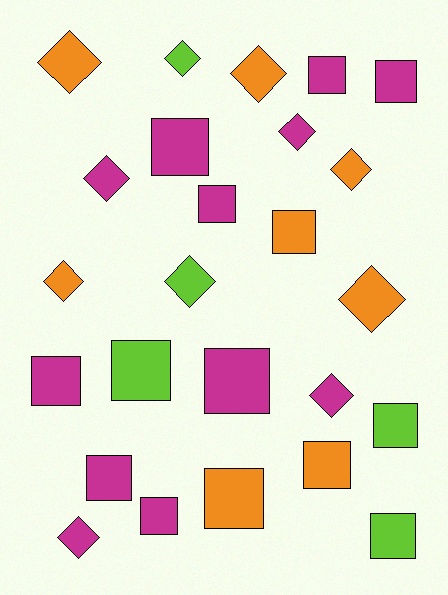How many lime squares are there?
There are 3 lime squares.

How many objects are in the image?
There are 25 objects.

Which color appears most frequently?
Magenta, with 12 objects.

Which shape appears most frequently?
Square, with 14 objects.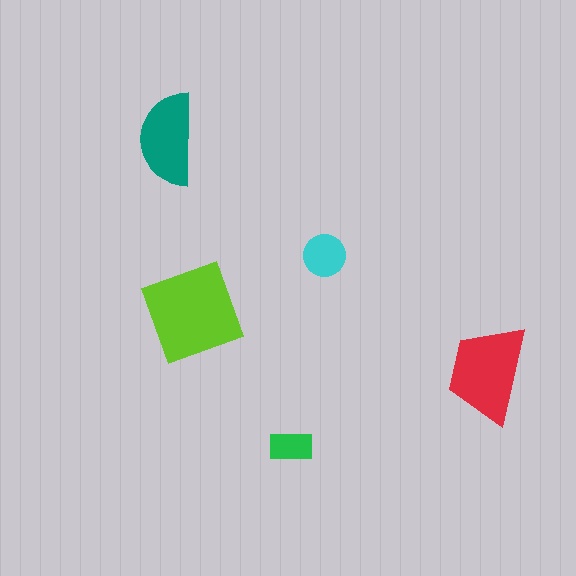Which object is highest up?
The teal semicircle is topmost.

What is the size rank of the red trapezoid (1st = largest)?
2nd.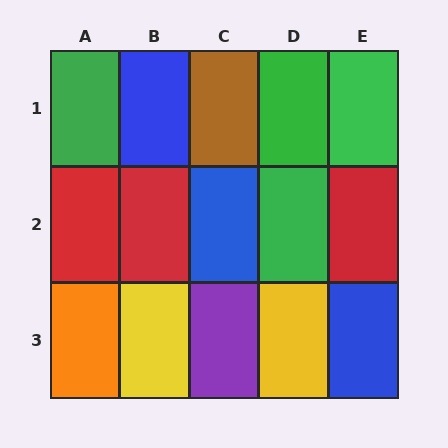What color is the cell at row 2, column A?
Red.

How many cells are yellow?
2 cells are yellow.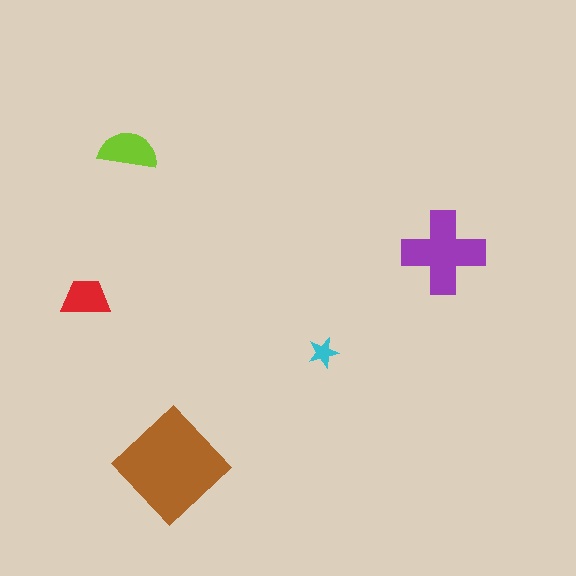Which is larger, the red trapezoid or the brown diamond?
The brown diamond.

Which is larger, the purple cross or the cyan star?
The purple cross.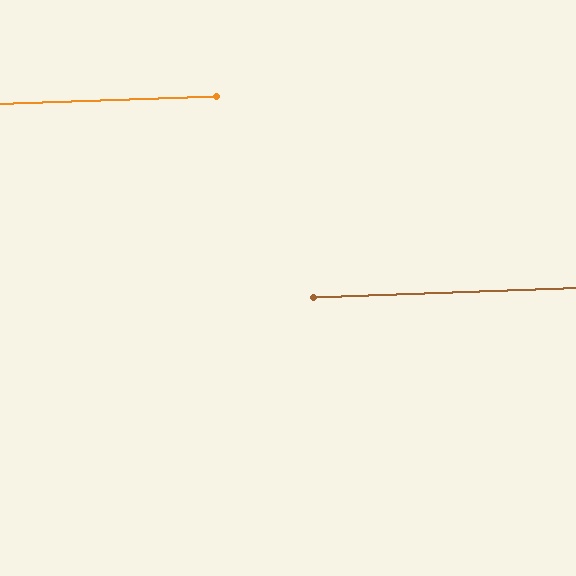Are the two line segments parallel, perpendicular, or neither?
Parallel — their directions differ by only 0.2°.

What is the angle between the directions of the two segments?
Approximately 0 degrees.